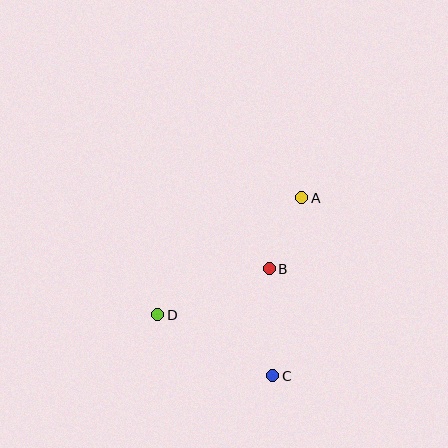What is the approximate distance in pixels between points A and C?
The distance between A and C is approximately 181 pixels.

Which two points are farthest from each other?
Points A and D are farthest from each other.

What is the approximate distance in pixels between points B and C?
The distance between B and C is approximately 107 pixels.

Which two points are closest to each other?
Points A and B are closest to each other.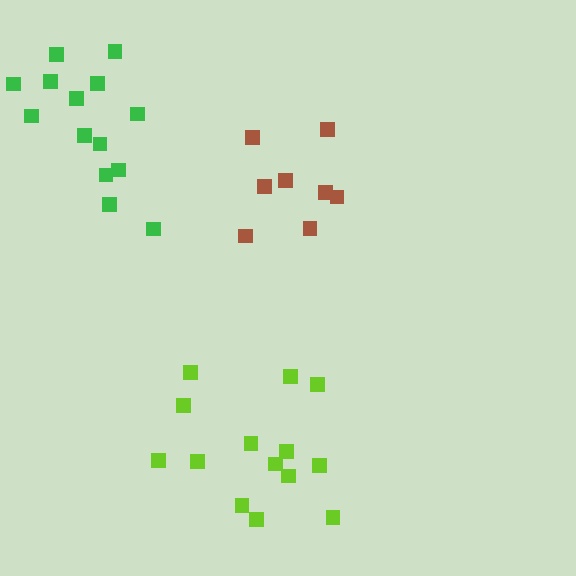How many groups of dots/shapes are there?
There are 3 groups.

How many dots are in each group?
Group 1: 14 dots, Group 2: 8 dots, Group 3: 14 dots (36 total).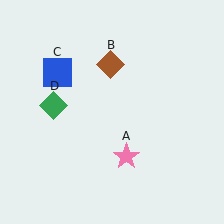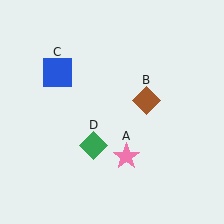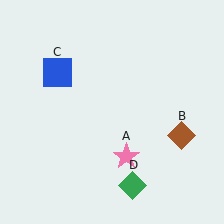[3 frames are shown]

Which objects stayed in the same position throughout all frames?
Pink star (object A) and blue square (object C) remained stationary.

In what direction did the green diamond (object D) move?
The green diamond (object D) moved down and to the right.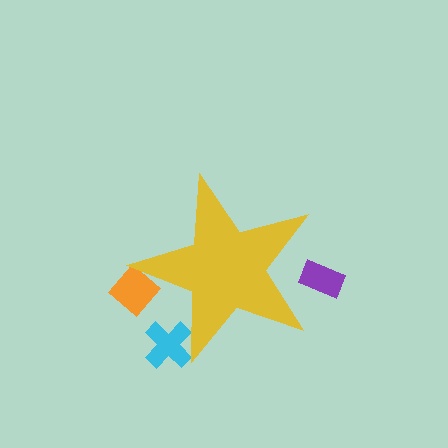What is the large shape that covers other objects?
A yellow star.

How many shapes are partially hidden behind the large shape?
3 shapes are partially hidden.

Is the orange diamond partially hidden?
Yes, the orange diamond is partially hidden behind the yellow star.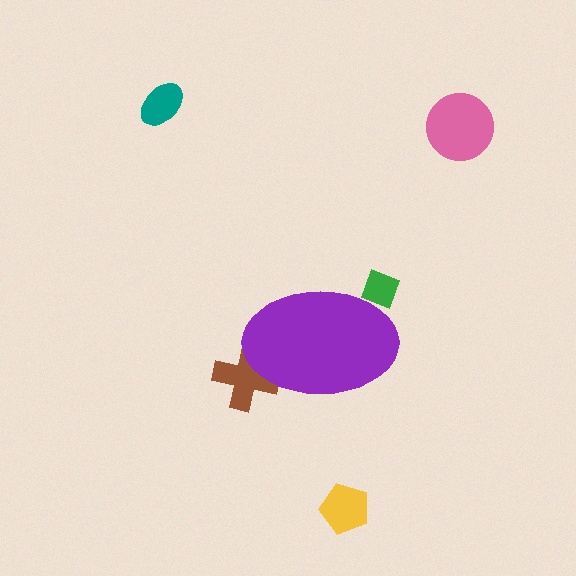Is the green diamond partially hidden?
Yes, the green diamond is partially hidden behind the purple ellipse.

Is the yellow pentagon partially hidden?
No, the yellow pentagon is fully visible.